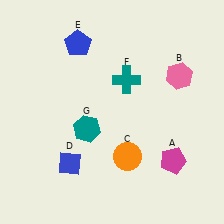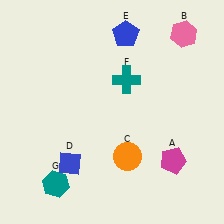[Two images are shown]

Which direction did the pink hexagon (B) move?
The pink hexagon (B) moved up.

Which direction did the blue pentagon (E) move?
The blue pentagon (E) moved right.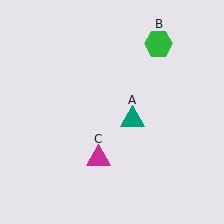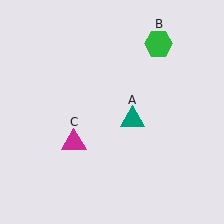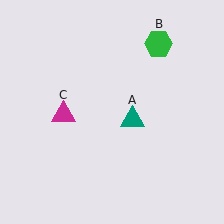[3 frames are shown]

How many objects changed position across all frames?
1 object changed position: magenta triangle (object C).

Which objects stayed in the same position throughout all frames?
Teal triangle (object A) and green hexagon (object B) remained stationary.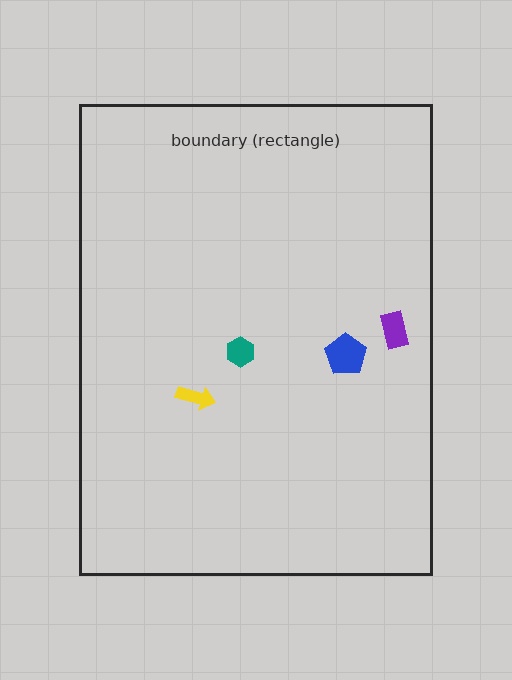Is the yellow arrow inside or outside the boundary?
Inside.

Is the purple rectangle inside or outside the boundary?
Inside.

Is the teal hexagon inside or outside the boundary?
Inside.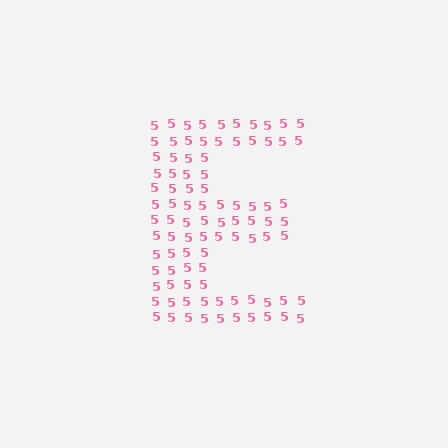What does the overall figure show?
The overall figure shows the letter E.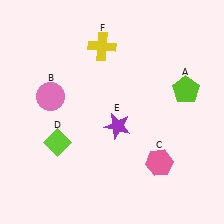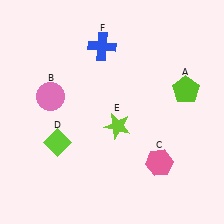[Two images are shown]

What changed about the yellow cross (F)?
In Image 1, F is yellow. In Image 2, it changed to blue.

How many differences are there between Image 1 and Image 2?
There are 2 differences between the two images.